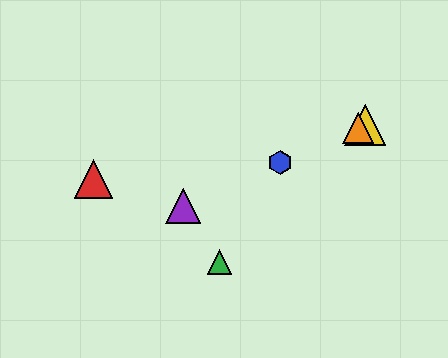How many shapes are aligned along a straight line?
4 shapes (the blue hexagon, the yellow triangle, the purple triangle, the orange triangle) are aligned along a straight line.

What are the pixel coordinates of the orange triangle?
The orange triangle is at (358, 128).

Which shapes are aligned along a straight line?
The blue hexagon, the yellow triangle, the purple triangle, the orange triangle are aligned along a straight line.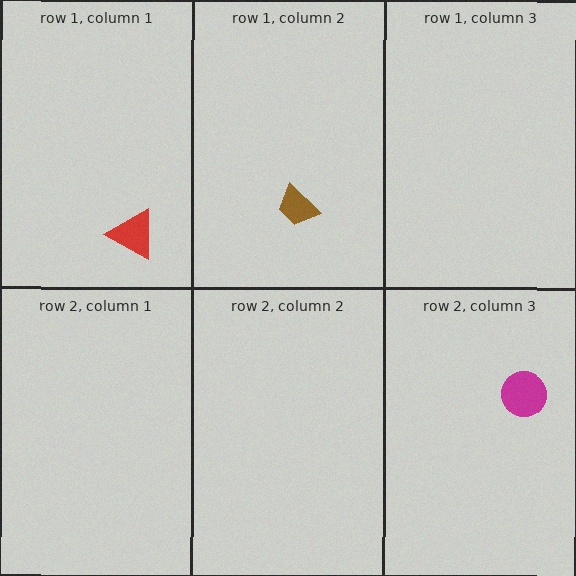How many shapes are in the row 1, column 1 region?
1.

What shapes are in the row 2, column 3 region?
The magenta circle.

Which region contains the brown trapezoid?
The row 1, column 2 region.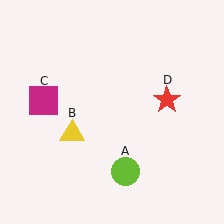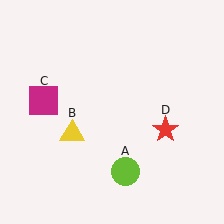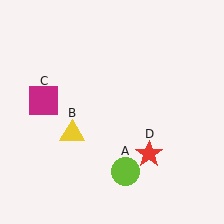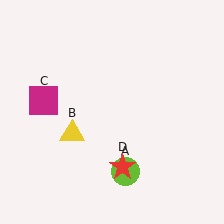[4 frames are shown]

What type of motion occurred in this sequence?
The red star (object D) rotated clockwise around the center of the scene.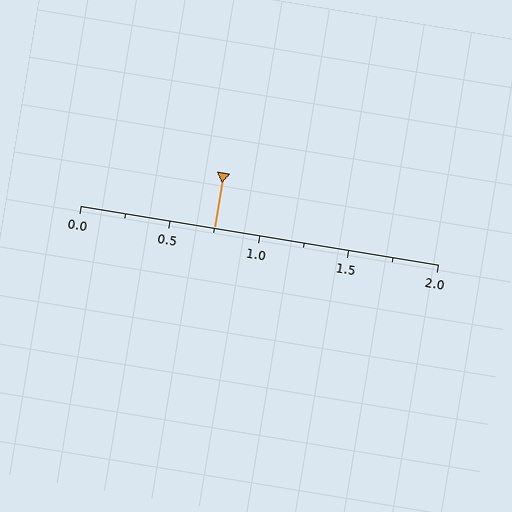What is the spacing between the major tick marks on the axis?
The major ticks are spaced 0.5 apart.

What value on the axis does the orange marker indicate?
The marker indicates approximately 0.75.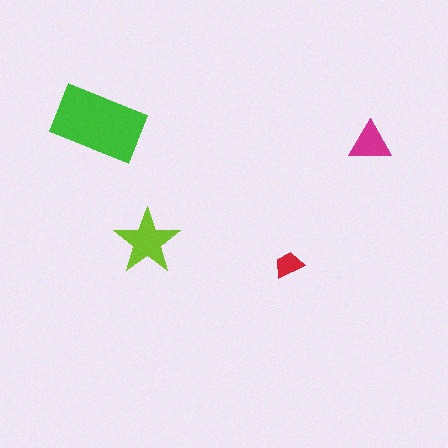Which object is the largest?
The green rectangle.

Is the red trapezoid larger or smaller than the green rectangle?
Smaller.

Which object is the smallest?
The red trapezoid.